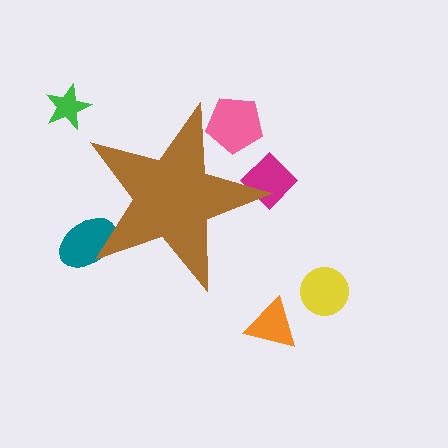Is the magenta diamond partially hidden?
Yes, the magenta diamond is partially hidden behind the brown star.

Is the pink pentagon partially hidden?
Yes, the pink pentagon is partially hidden behind the brown star.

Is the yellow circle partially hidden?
No, the yellow circle is fully visible.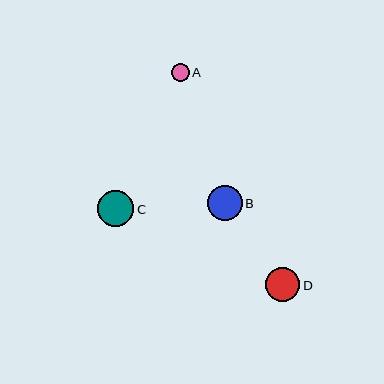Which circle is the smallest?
Circle A is the smallest with a size of approximately 18 pixels.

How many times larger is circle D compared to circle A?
Circle D is approximately 1.9 times the size of circle A.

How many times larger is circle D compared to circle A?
Circle D is approximately 1.9 times the size of circle A.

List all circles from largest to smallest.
From largest to smallest: C, B, D, A.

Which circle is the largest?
Circle C is the largest with a size of approximately 36 pixels.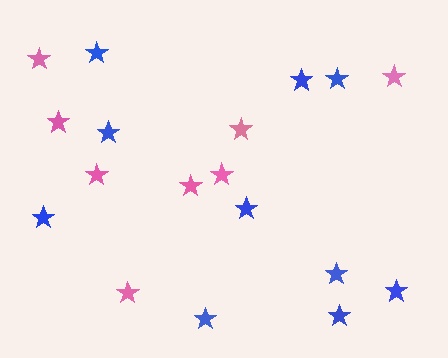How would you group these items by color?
There are 2 groups: one group of pink stars (8) and one group of blue stars (10).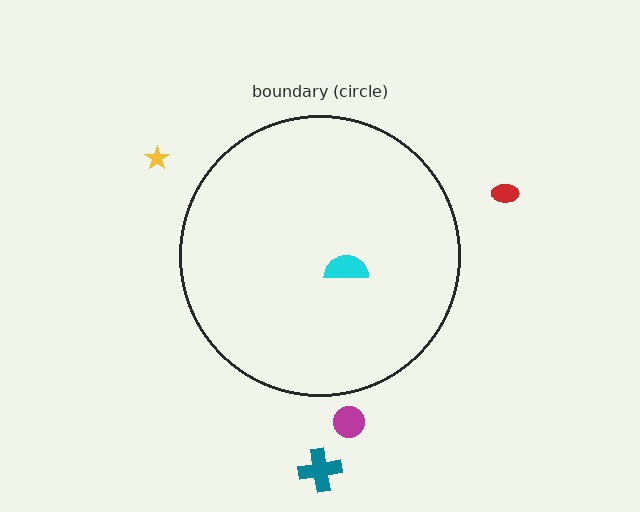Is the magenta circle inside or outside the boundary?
Outside.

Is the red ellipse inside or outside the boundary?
Outside.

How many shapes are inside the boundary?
1 inside, 4 outside.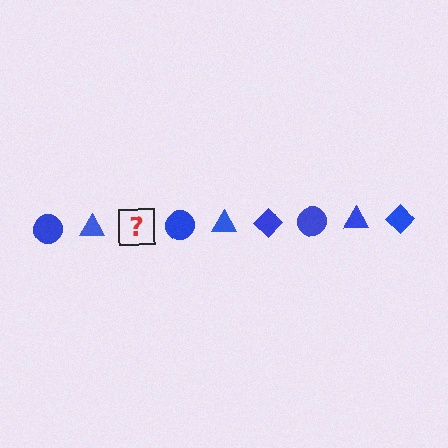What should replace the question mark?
The question mark should be replaced with a blue diamond.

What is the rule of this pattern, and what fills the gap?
The rule is that the pattern cycles through circle, triangle, diamond shapes in blue. The gap should be filled with a blue diamond.